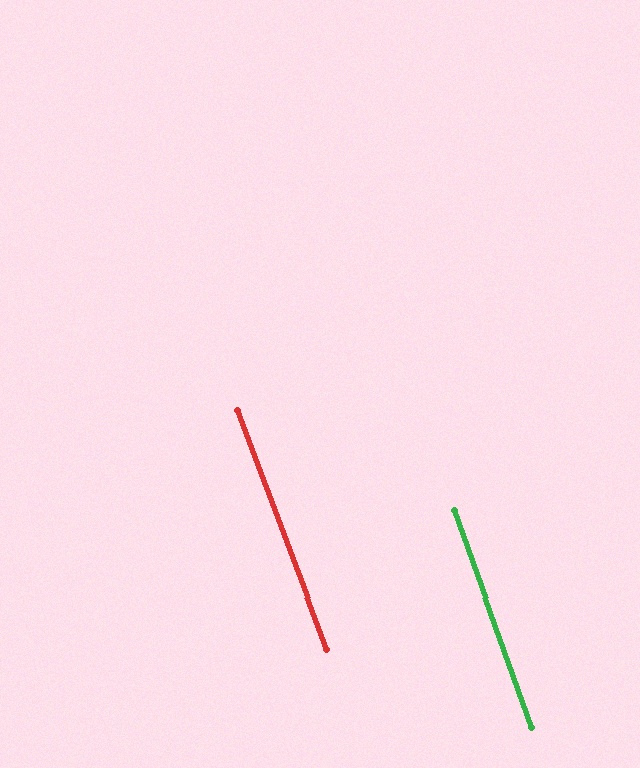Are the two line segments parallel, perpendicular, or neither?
Parallel — their directions differ by only 1.0°.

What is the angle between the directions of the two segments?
Approximately 1 degree.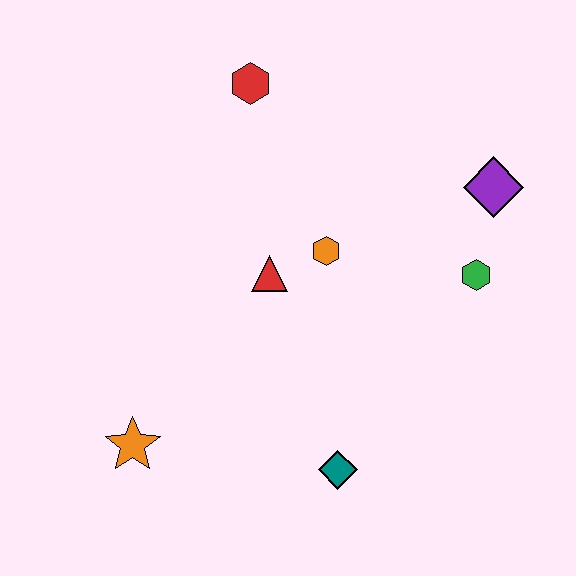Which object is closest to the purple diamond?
The green hexagon is closest to the purple diamond.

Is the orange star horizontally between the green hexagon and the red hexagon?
No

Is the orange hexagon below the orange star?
No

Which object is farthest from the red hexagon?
The teal diamond is farthest from the red hexagon.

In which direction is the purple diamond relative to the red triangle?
The purple diamond is to the right of the red triangle.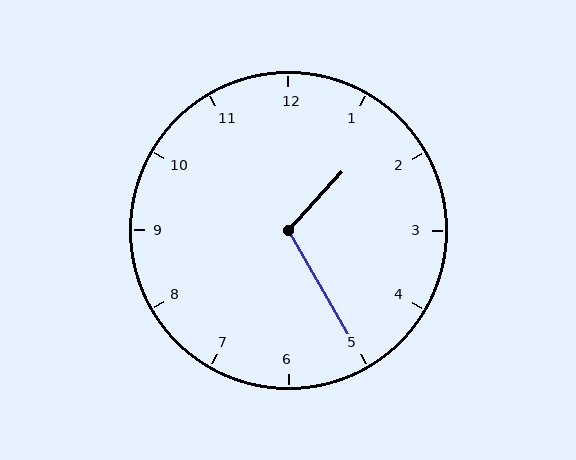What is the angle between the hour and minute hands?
Approximately 108 degrees.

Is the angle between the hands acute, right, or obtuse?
It is obtuse.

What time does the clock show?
1:25.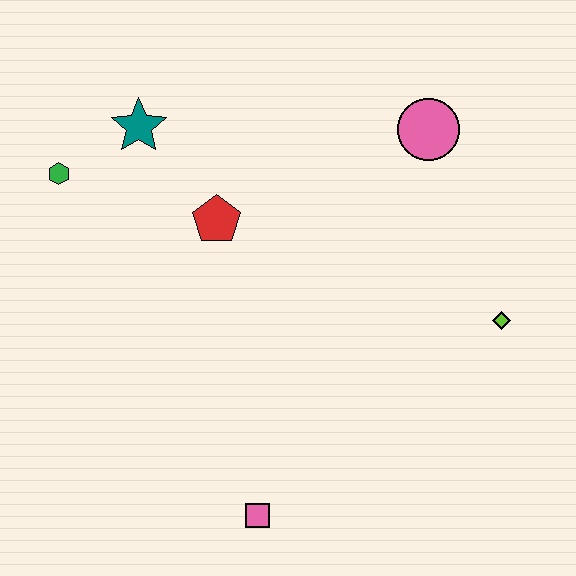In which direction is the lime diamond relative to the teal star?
The lime diamond is to the right of the teal star.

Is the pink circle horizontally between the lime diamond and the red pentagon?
Yes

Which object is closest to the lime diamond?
The pink circle is closest to the lime diamond.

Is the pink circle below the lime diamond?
No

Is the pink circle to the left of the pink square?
No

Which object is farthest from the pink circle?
The pink square is farthest from the pink circle.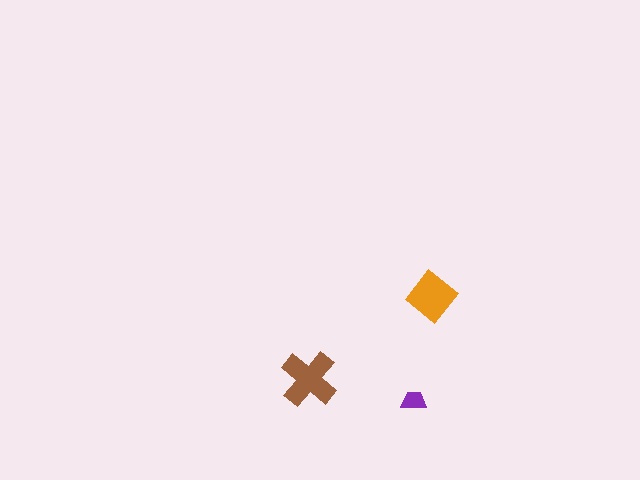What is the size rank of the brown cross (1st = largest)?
1st.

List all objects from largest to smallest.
The brown cross, the orange diamond, the purple trapezoid.